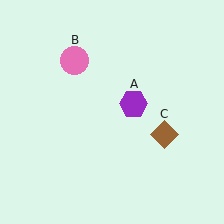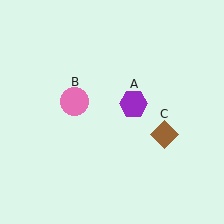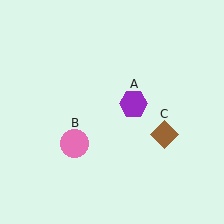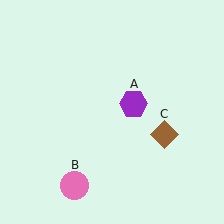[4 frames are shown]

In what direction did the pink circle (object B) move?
The pink circle (object B) moved down.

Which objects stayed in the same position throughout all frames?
Purple hexagon (object A) and brown diamond (object C) remained stationary.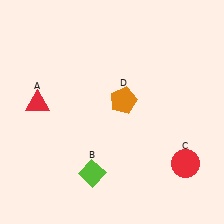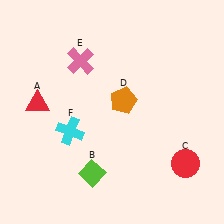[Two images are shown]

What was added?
A pink cross (E), a cyan cross (F) were added in Image 2.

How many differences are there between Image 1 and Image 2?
There are 2 differences between the two images.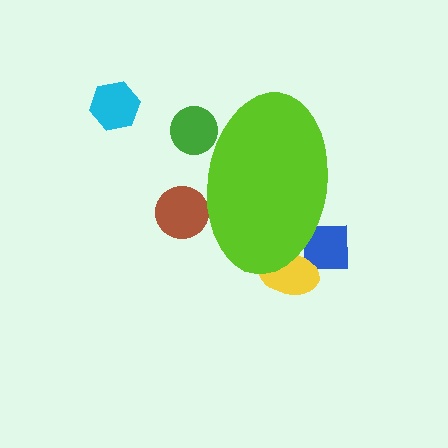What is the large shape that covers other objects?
A lime ellipse.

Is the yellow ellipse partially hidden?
Yes, the yellow ellipse is partially hidden behind the lime ellipse.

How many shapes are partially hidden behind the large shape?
4 shapes are partially hidden.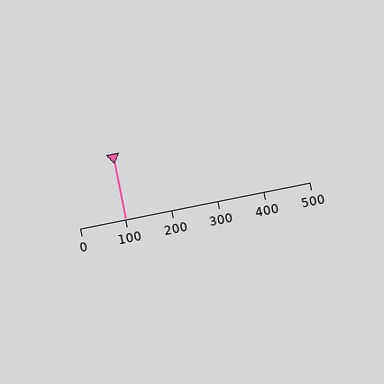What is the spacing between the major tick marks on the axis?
The major ticks are spaced 100 apart.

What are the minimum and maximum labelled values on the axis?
The axis runs from 0 to 500.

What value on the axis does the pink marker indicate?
The marker indicates approximately 100.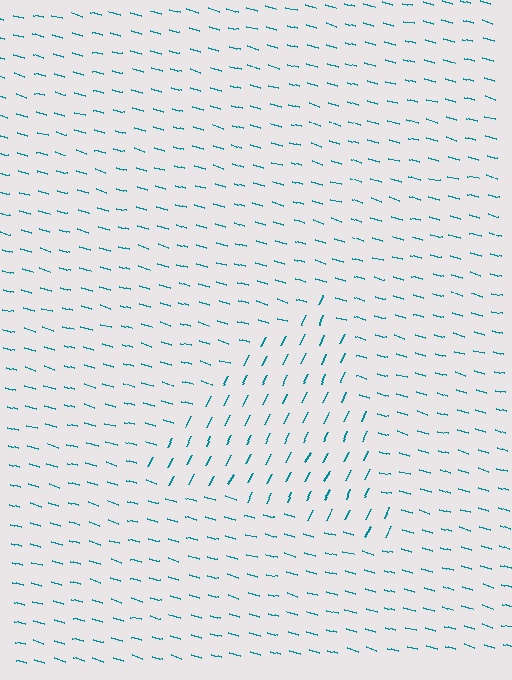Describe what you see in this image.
The image is filled with small teal line segments. A triangle region in the image has lines oriented differently from the surrounding lines, creating a visible texture boundary.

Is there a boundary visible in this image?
Yes, there is a texture boundary formed by a change in line orientation.